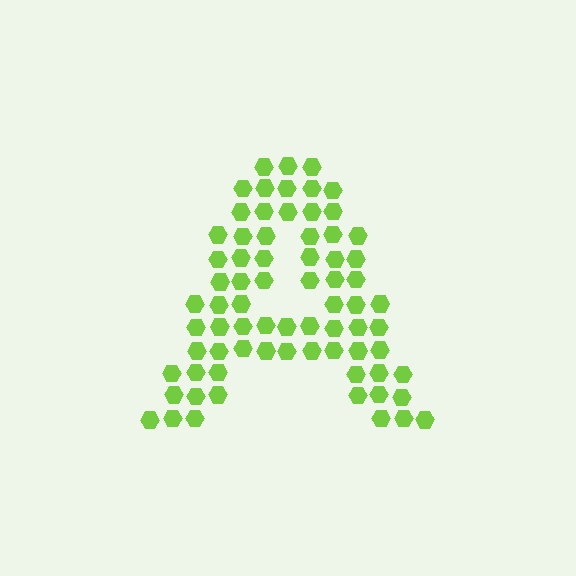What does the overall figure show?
The overall figure shows the letter A.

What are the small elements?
The small elements are hexagons.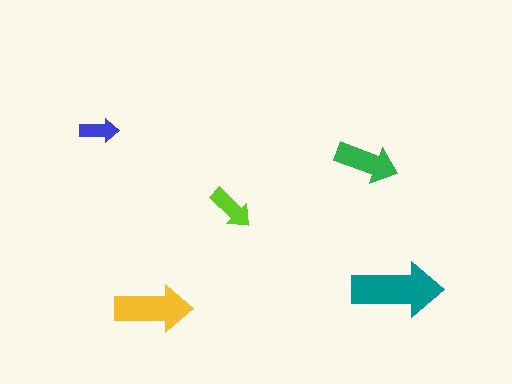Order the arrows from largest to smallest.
the teal one, the yellow one, the green one, the lime one, the blue one.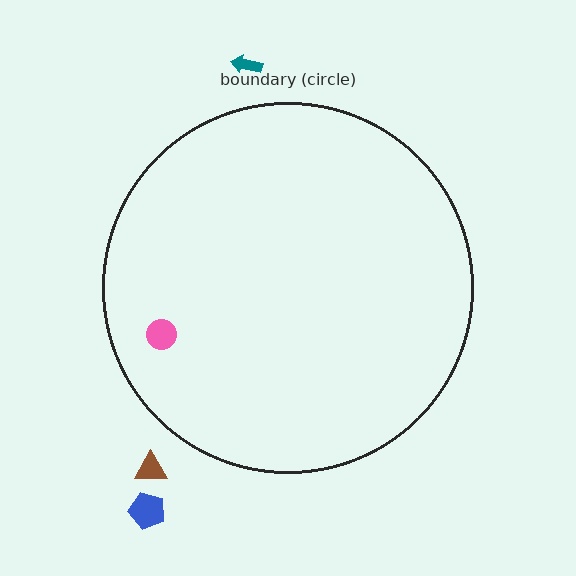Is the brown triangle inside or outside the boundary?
Outside.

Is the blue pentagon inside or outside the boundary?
Outside.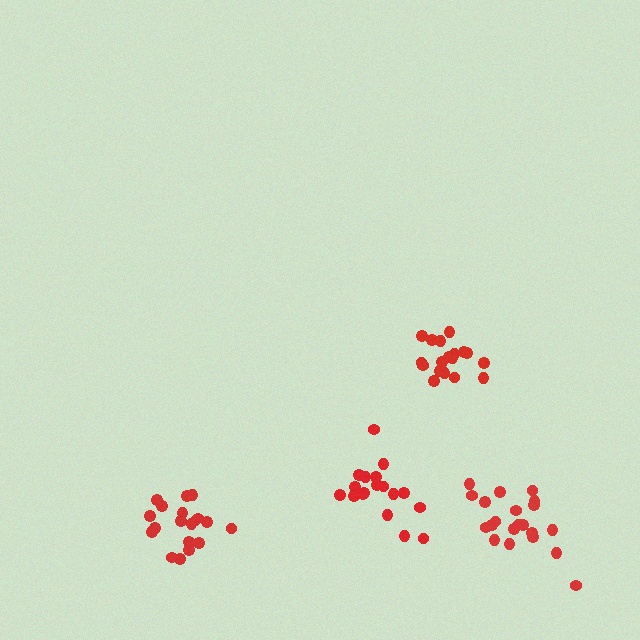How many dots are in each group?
Group 1: 18 dots, Group 2: 18 dots, Group 3: 21 dots, Group 4: 19 dots (76 total).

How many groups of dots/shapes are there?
There are 4 groups.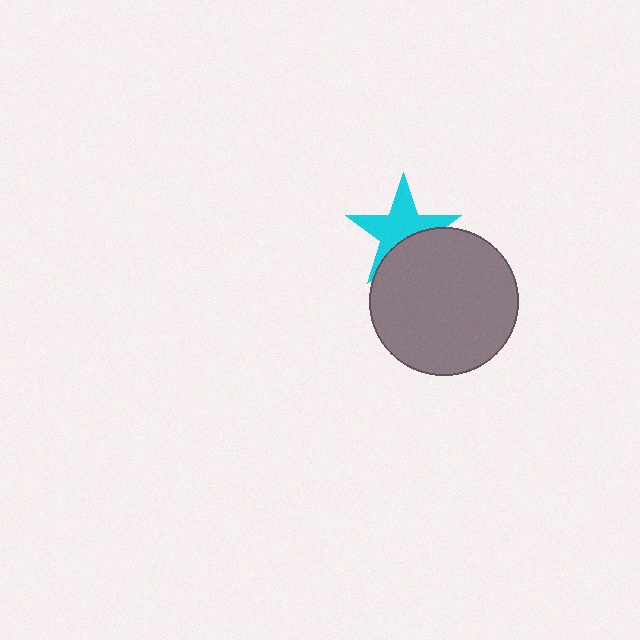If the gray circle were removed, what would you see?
You would see the complete cyan star.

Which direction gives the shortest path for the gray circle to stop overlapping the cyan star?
Moving down gives the shortest separation.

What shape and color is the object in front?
The object in front is a gray circle.